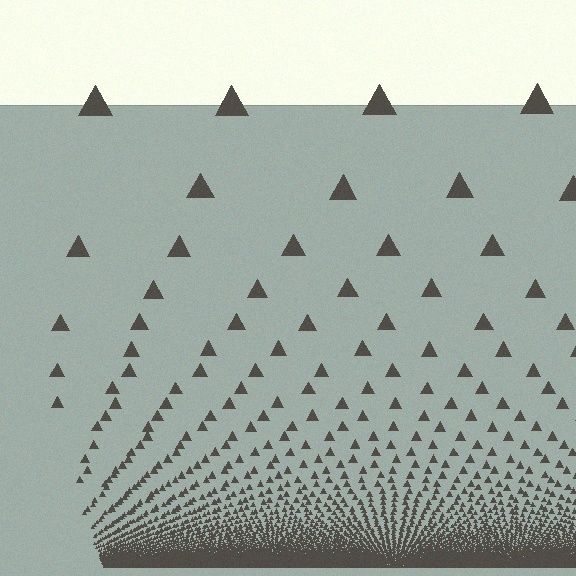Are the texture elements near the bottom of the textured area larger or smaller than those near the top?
Smaller. The gradient is inverted — elements near the bottom are smaller and denser.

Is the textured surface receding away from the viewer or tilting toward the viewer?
The surface appears to tilt toward the viewer. Texture elements get larger and sparser toward the top.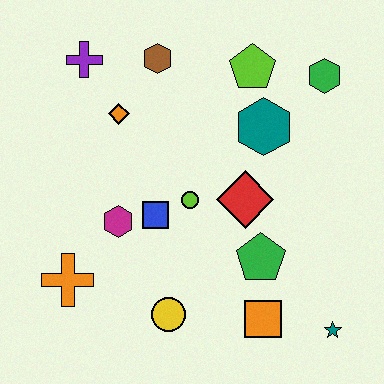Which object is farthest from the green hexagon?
The orange cross is farthest from the green hexagon.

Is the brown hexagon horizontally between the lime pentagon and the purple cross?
Yes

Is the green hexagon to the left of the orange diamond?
No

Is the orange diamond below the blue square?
No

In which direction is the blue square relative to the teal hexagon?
The blue square is to the left of the teal hexagon.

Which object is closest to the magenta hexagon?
The blue square is closest to the magenta hexagon.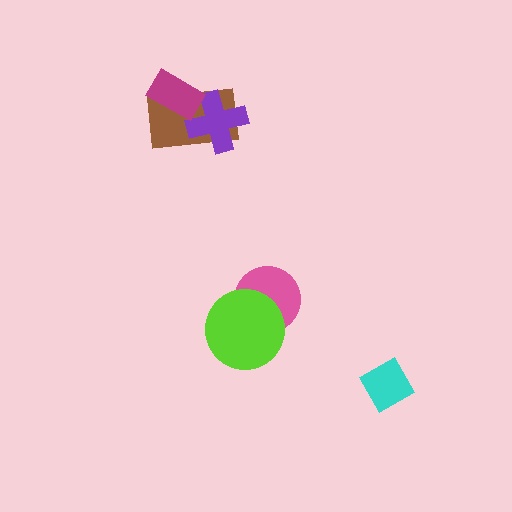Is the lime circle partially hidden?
No, no other shape covers it.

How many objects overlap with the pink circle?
1 object overlaps with the pink circle.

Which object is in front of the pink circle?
The lime circle is in front of the pink circle.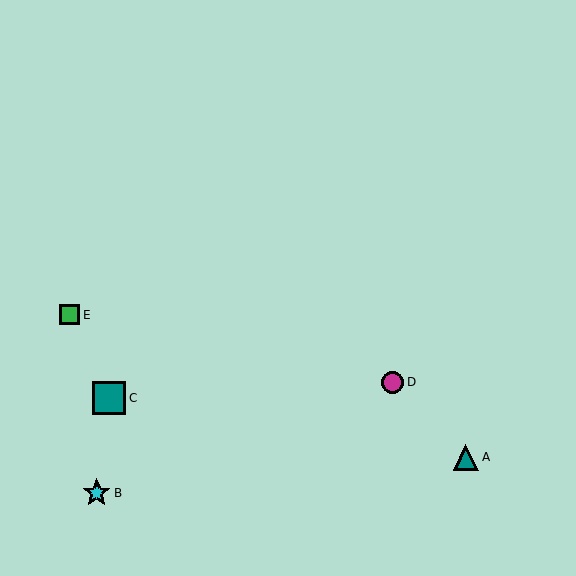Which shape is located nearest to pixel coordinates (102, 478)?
The cyan star (labeled B) at (97, 493) is nearest to that location.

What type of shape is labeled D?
Shape D is a magenta circle.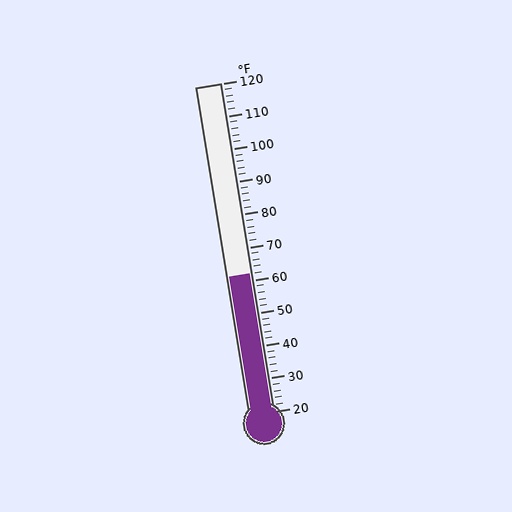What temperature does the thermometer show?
The thermometer shows approximately 62°F.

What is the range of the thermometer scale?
The thermometer scale ranges from 20°F to 120°F.